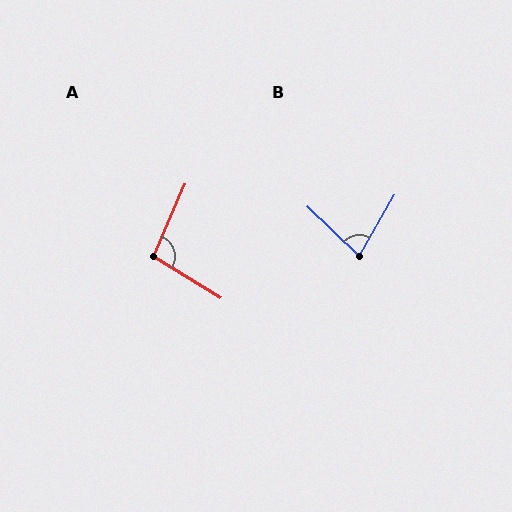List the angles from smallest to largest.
B (76°), A (98°).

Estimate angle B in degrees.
Approximately 76 degrees.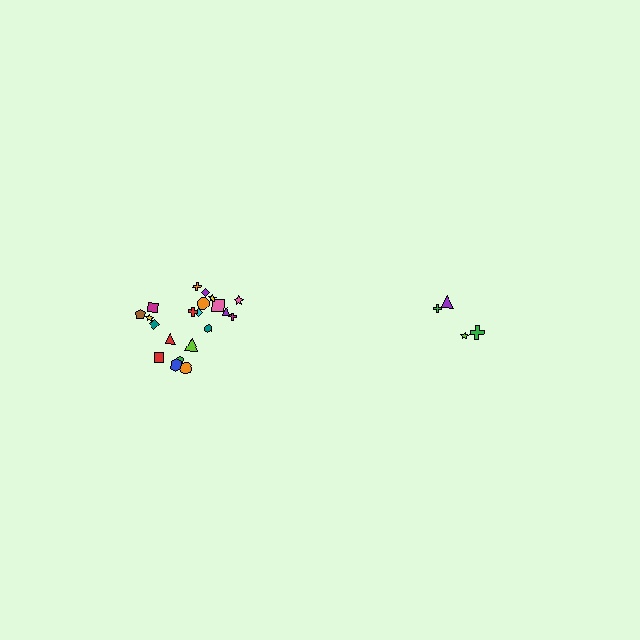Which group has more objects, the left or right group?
The left group.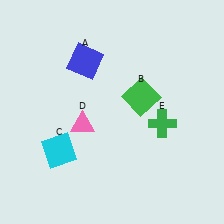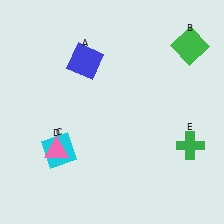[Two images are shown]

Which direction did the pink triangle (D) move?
The pink triangle (D) moved down.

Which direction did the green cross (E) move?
The green cross (E) moved right.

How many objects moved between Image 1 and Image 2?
3 objects moved between the two images.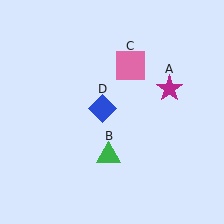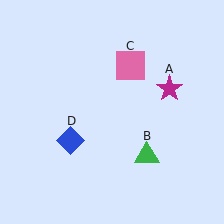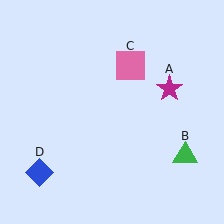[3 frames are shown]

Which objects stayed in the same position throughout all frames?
Magenta star (object A) and pink square (object C) remained stationary.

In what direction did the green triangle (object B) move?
The green triangle (object B) moved right.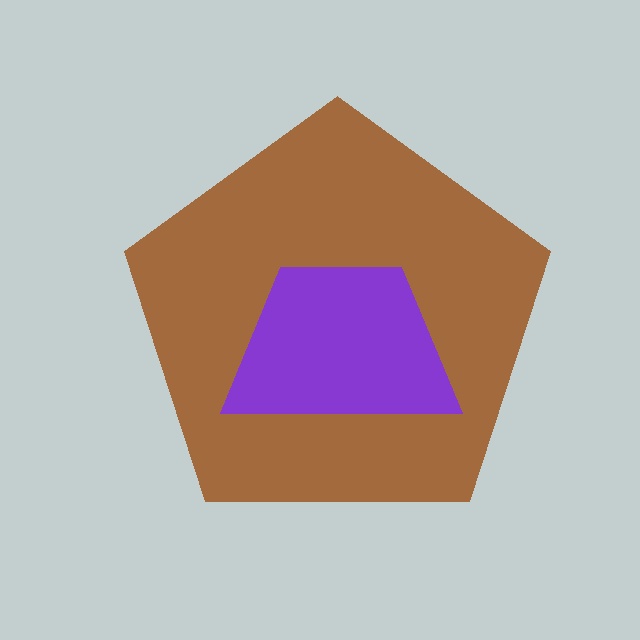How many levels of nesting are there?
2.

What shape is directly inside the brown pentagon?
The purple trapezoid.